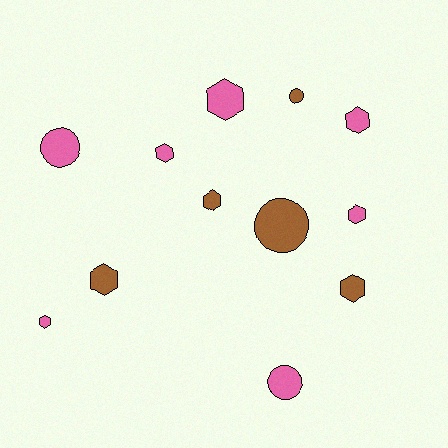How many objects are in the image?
There are 12 objects.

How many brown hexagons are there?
There are 3 brown hexagons.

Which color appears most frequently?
Pink, with 7 objects.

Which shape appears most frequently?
Hexagon, with 8 objects.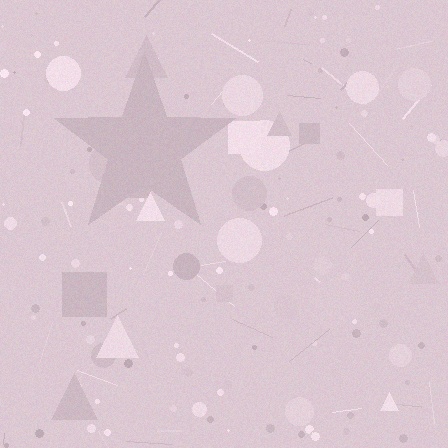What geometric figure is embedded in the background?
A star is embedded in the background.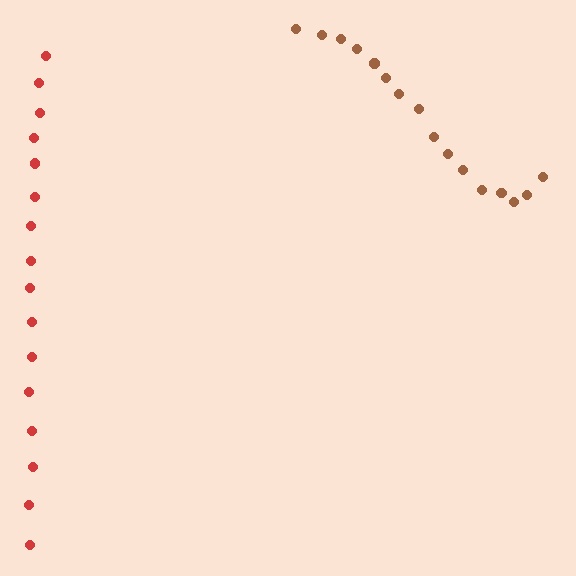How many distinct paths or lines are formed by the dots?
There are 2 distinct paths.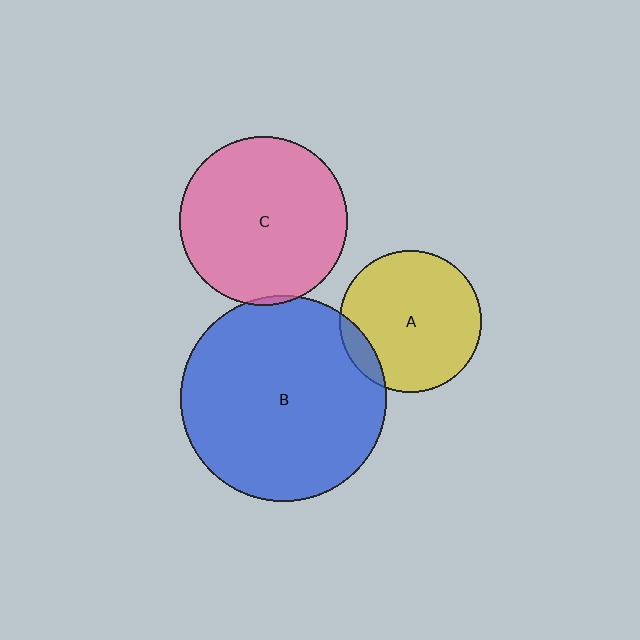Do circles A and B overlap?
Yes.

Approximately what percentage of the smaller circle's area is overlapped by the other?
Approximately 10%.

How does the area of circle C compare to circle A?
Approximately 1.4 times.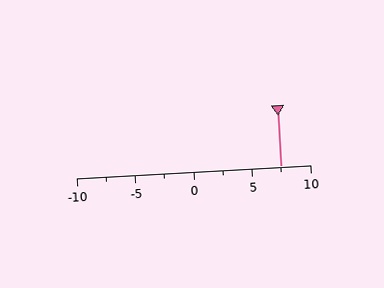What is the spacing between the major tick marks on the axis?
The major ticks are spaced 5 apart.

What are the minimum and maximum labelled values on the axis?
The axis runs from -10 to 10.